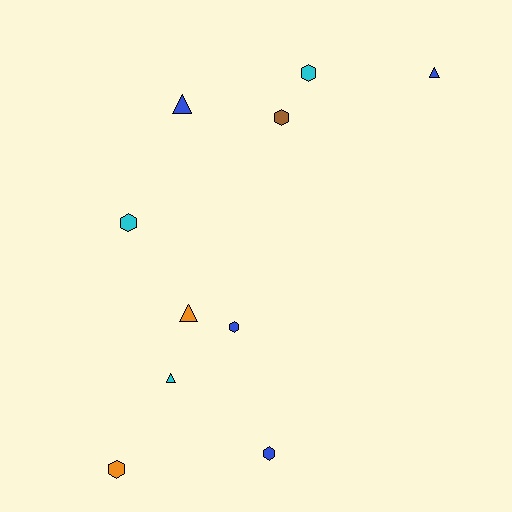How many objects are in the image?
There are 10 objects.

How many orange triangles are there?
There is 1 orange triangle.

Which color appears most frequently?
Blue, with 4 objects.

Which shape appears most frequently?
Hexagon, with 6 objects.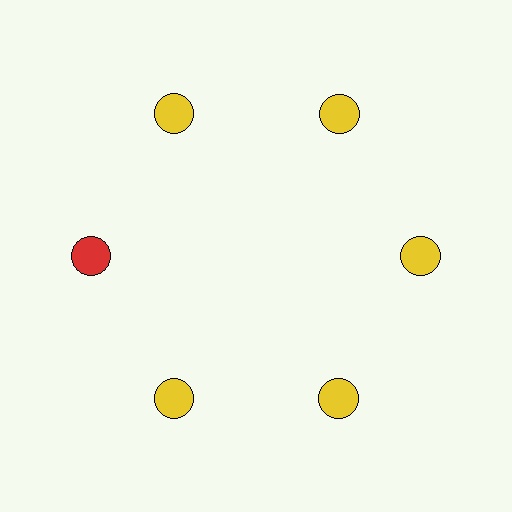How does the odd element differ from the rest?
It has a different color: red instead of yellow.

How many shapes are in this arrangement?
There are 6 shapes arranged in a ring pattern.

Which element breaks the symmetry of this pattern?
The red circle at roughly the 9 o'clock position breaks the symmetry. All other shapes are yellow circles.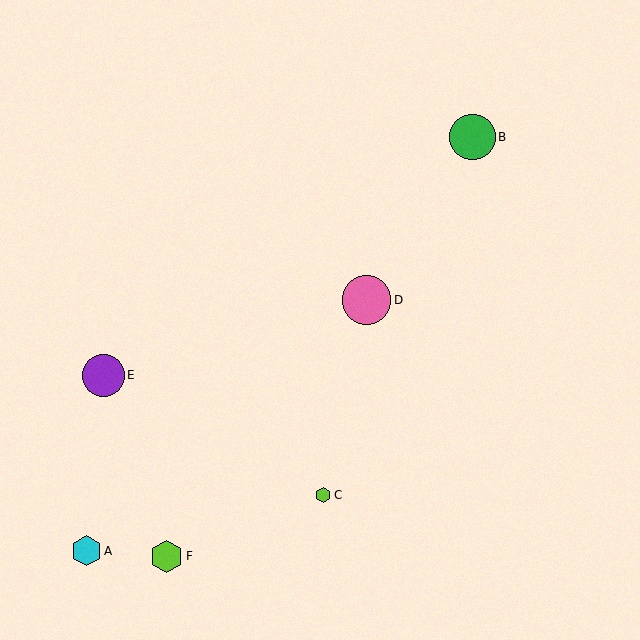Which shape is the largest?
The pink circle (labeled D) is the largest.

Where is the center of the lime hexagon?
The center of the lime hexagon is at (323, 495).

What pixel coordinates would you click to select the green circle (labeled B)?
Click at (473, 137) to select the green circle B.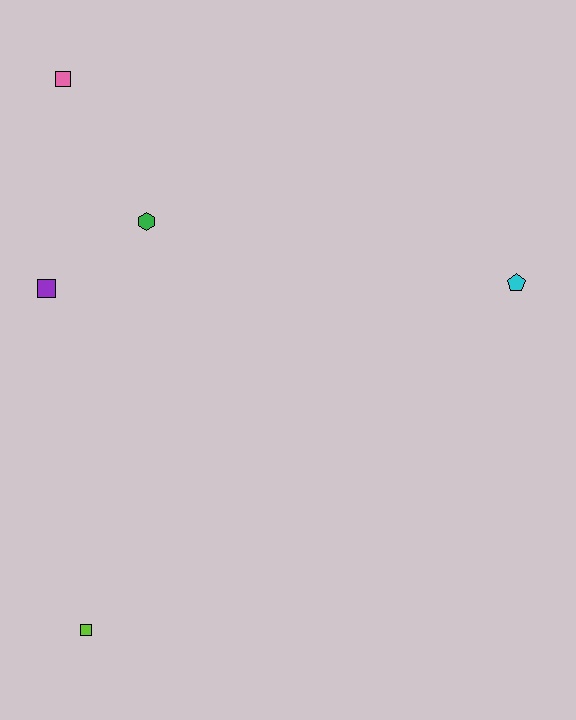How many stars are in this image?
There are no stars.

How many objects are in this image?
There are 5 objects.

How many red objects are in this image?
There are no red objects.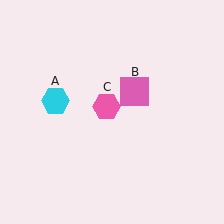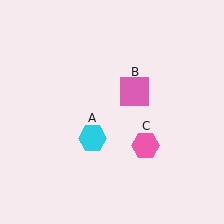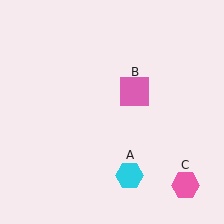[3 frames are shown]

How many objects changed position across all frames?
2 objects changed position: cyan hexagon (object A), pink hexagon (object C).